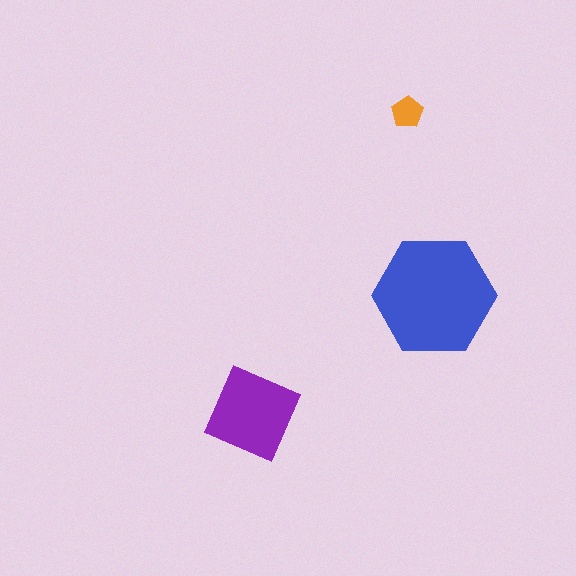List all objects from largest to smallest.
The blue hexagon, the purple diamond, the orange pentagon.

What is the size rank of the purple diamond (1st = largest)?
2nd.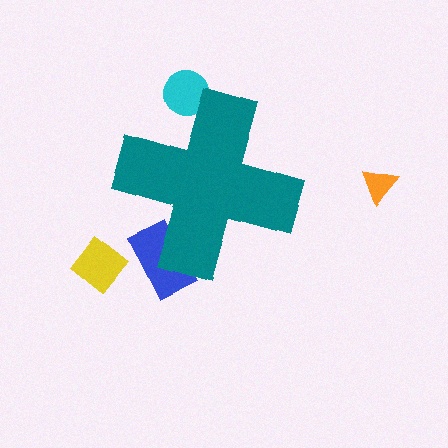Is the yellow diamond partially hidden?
No, the yellow diamond is fully visible.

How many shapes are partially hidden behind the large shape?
2 shapes are partially hidden.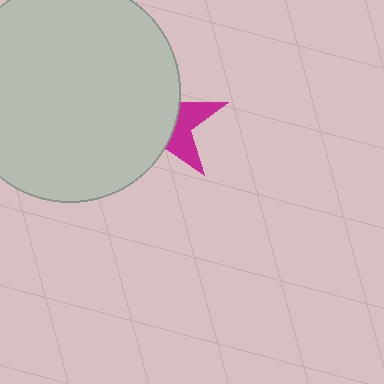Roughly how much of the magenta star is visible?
A small part of it is visible (roughly 34%).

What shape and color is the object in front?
The object in front is a light gray circle.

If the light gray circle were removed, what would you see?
You would see the complete magenta star.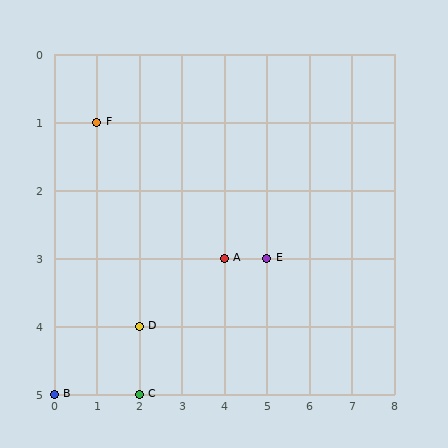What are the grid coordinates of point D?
Point D is at grid coordinates (2, 4).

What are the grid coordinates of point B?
Point B is at grid coordinates (0, 5).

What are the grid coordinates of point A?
Point A is at grid coordinates (4, 3).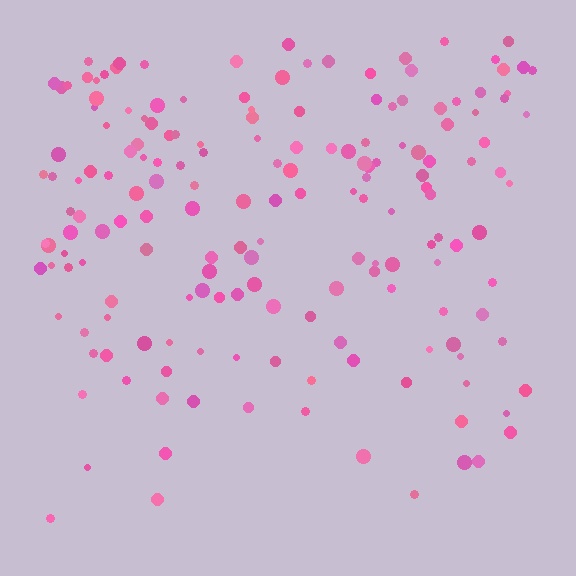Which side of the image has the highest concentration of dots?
The top.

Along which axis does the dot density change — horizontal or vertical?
Vertical.